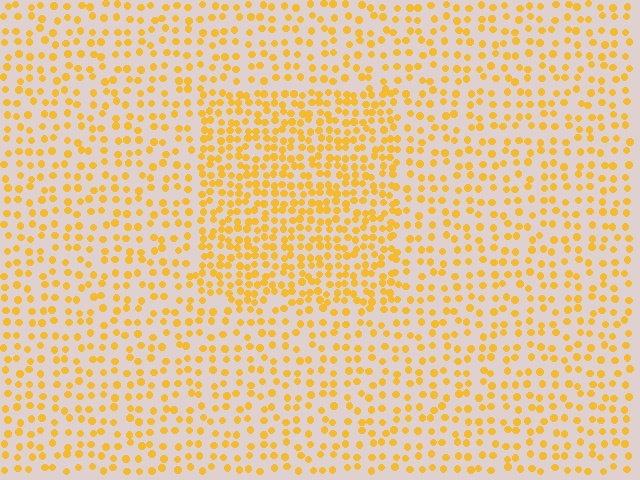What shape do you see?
I see a rectangle.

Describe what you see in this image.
The image contains small yellow elements arranged at two different densities. A rectangle-shaped region is visible where the elements are more densely packed than the surrounding area.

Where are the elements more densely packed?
The elements are more densely packed inside the rectangle boundary.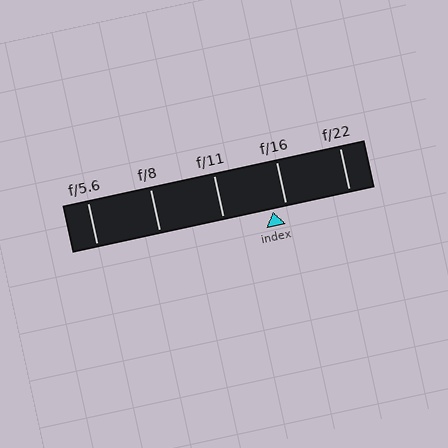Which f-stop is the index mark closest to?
The index mark is closest to f/16.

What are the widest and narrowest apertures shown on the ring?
The widest aperture shown is f/5.6 and the narrowest is f/22.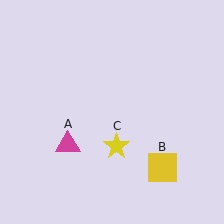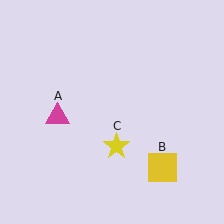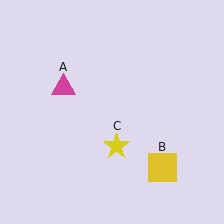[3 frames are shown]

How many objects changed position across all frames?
1 object changed position: magenta triangle (object A).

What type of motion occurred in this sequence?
The magenta triangle (object A) rotated clockwise around the center of the scene.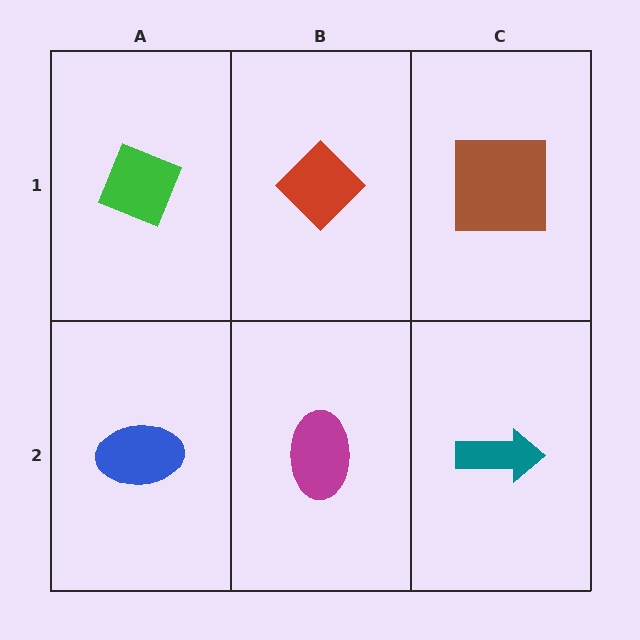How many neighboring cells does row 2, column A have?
2.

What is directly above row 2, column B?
A red diamond.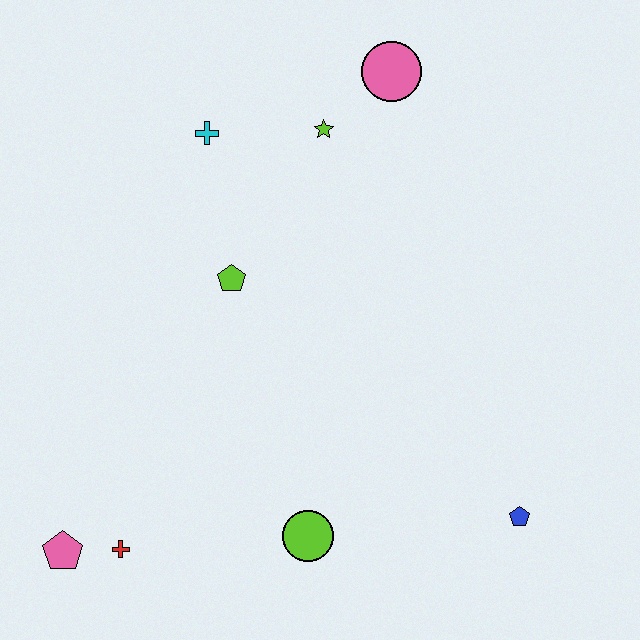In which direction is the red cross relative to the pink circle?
The red cross is below the pink circle.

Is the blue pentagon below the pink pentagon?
No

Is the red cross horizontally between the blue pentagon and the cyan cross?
No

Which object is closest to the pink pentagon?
The red cross is closest to the pink pentagon.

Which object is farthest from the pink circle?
The pink pentagon is farthest from the pink circle.